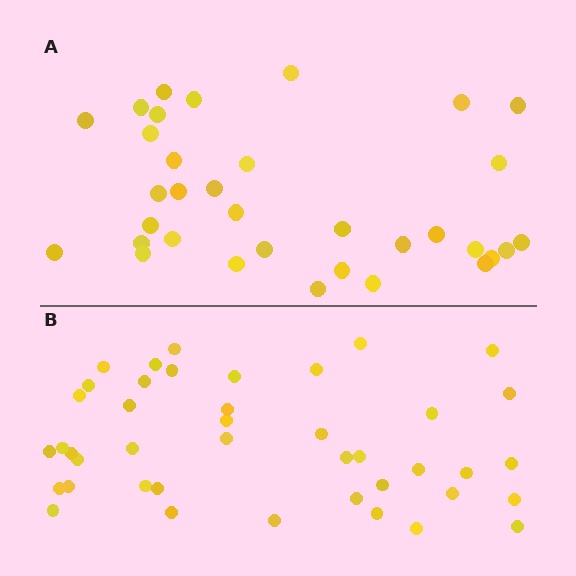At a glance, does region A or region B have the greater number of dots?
Region B (the bottom region) has more dots.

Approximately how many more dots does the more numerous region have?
Region B has roughly 8 or so more dots than region A.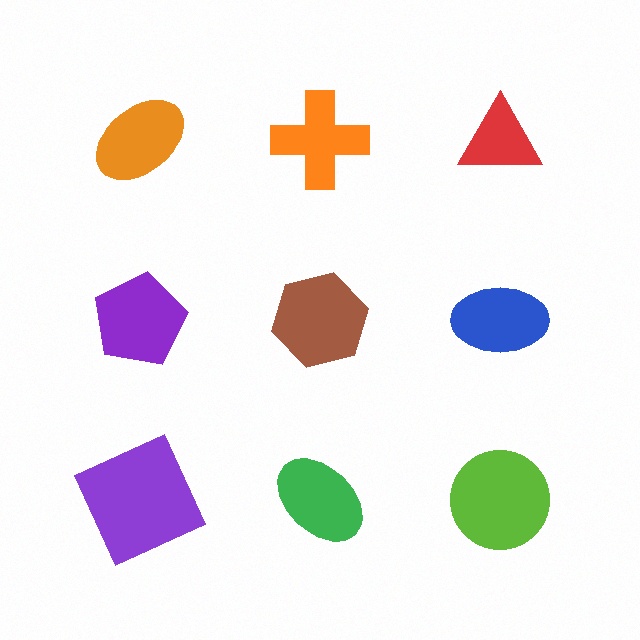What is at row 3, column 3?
A lime circle.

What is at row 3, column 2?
A green ellipse.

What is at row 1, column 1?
An orange ellipse.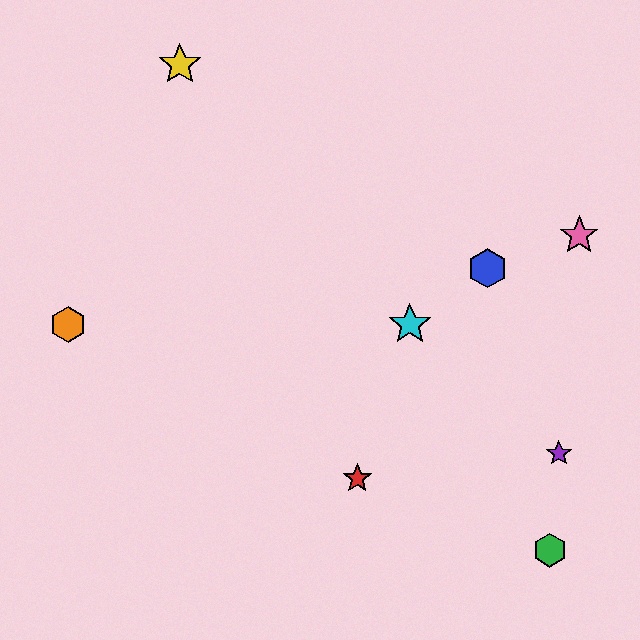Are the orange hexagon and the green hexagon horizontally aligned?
No, the orange hexagon is at y≈324 and the green hexagon is at y≈550.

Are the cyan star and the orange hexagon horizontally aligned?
Yes, both are at y≈324.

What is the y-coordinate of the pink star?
The pink star is at y≈235.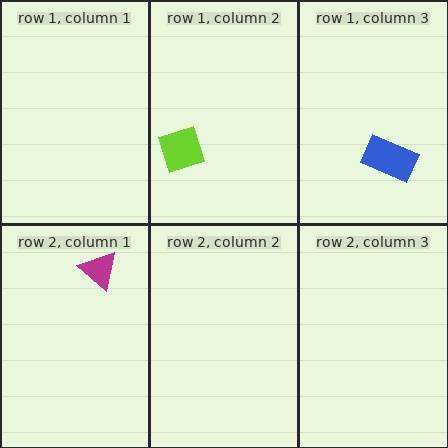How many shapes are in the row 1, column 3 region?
1.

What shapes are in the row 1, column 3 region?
The blue rectangle.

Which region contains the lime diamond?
The row 1, column 2 region.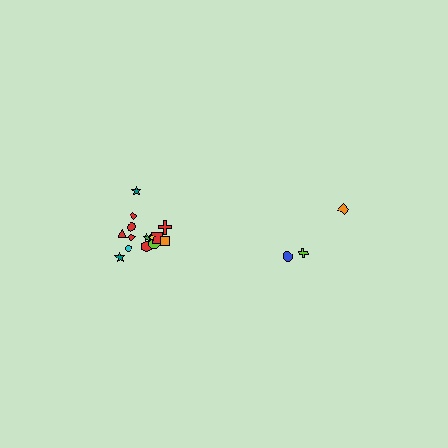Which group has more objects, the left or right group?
The left group.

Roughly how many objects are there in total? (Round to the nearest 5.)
Roughly 20 objects in total.